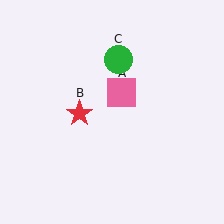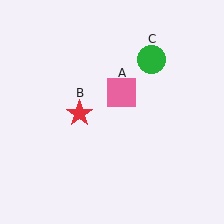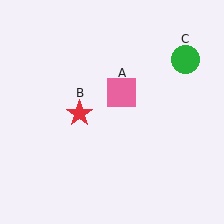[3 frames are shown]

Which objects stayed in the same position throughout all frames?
Pink square (object A) and red star (object B) remained stationary.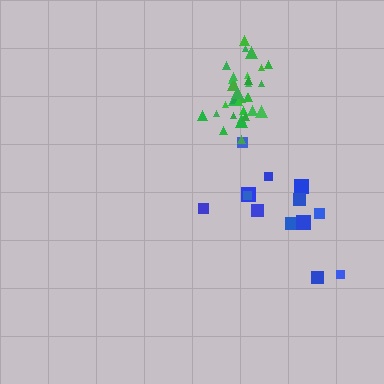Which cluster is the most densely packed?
Green.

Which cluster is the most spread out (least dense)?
Blue.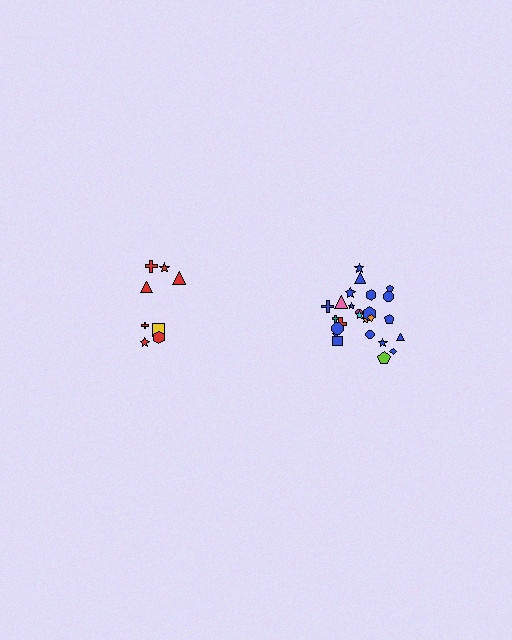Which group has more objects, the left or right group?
The right group.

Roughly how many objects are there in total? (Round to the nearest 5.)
Roughly 35 objects in total.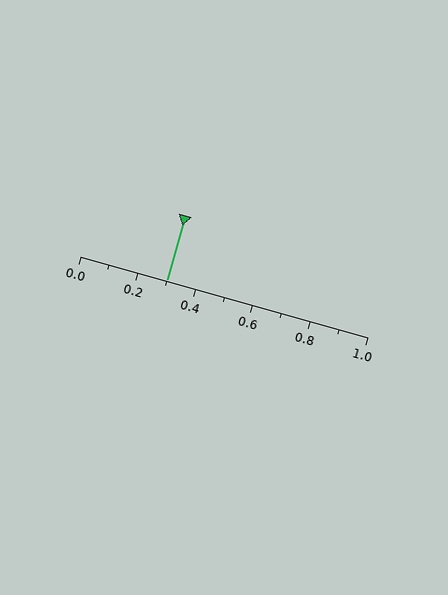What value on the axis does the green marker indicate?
The marker indicates approximately 0.3.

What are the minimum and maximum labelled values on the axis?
The axis runs from 0.0 to 1.0.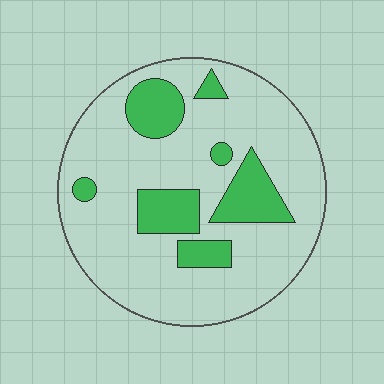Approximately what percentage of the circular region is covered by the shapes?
Approximately 20%.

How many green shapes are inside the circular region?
7.